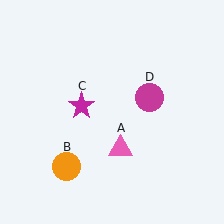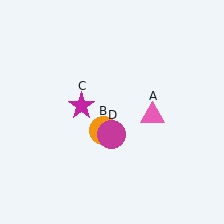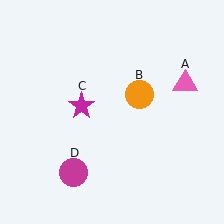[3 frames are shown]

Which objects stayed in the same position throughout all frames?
Magenta star (object C) remained stationary.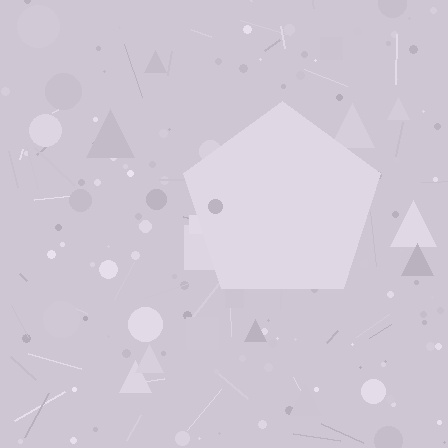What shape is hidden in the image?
A pentagon is hidden in the image.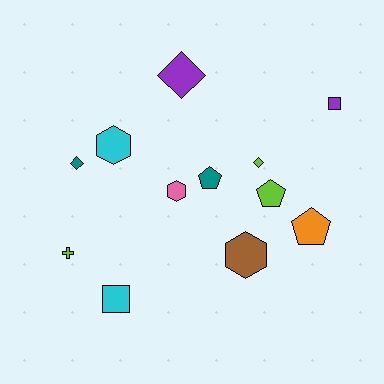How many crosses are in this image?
There is 1 cross.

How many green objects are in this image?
There are no green objects.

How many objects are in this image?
There are 12 objects.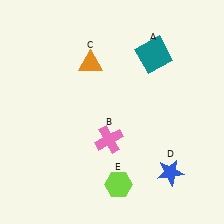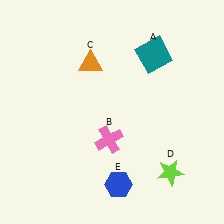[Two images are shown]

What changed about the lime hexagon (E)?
In Image 1, E is lime. In Image 2, it changed to blue.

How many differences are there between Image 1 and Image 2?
There are 2 differences between the two images.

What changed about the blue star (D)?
In Image 1, D is blue. In Image 2, it changed to lime.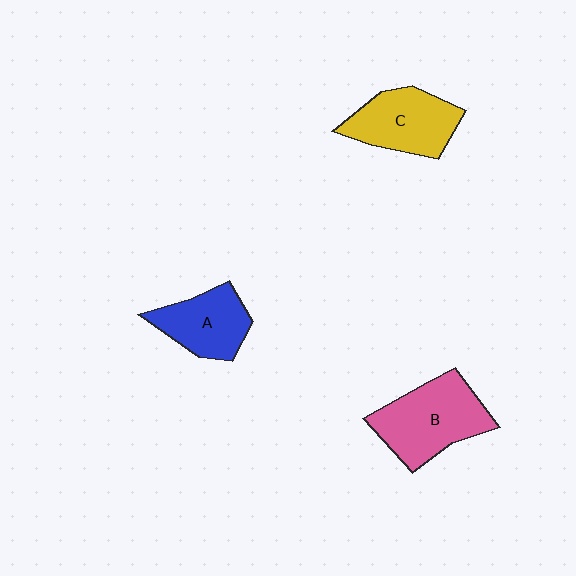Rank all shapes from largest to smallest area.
From largest to smallest: B (pink), C (yellow), A (blue).